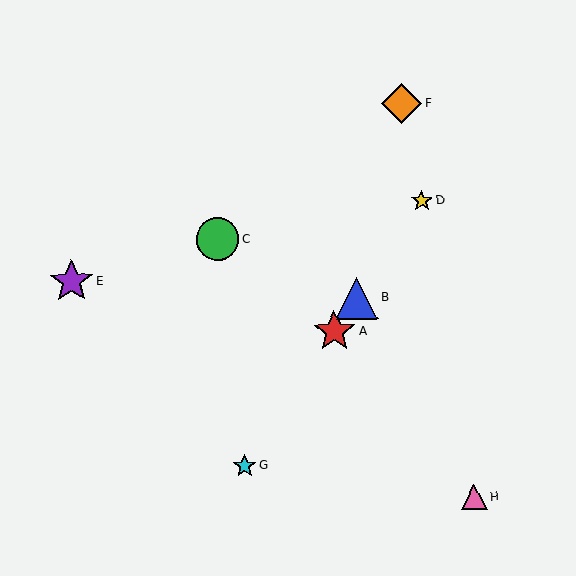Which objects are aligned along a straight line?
Objects A, B, D, G are aligned along a straight line.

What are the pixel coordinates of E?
Object E is at (71, 282).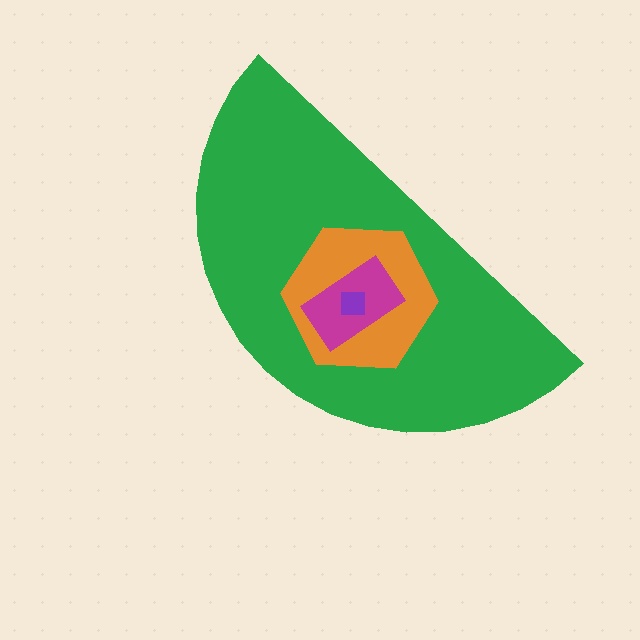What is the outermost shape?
The green semicircle.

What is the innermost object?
The purple square.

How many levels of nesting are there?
4.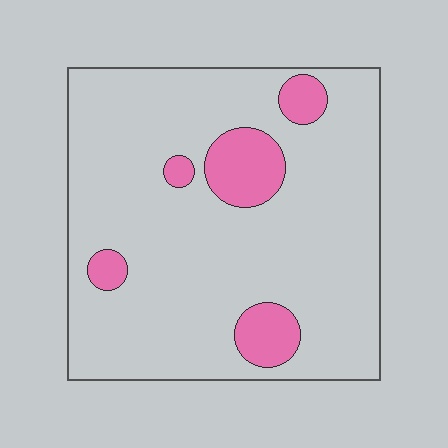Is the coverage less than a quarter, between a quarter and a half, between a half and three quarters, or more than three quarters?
Less than a quarter.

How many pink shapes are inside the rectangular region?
5.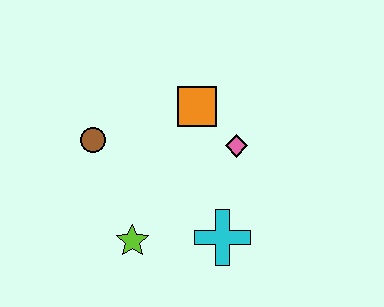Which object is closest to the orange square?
The pink diamond is closest to the orange square.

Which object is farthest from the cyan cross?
The brown circle is farthest from the cyan cross.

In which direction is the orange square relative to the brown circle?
The orange square is to the right of the brown circle.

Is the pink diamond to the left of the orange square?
No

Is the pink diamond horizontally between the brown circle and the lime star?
No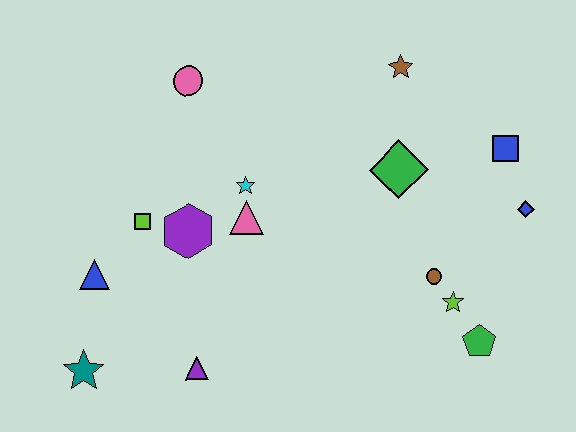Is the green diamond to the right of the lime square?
Yes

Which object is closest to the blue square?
The blue diamond is closest to the blue square.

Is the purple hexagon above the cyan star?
No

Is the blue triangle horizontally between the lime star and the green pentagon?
No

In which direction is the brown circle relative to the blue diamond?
The brown circle is to the left of the blue diamond.